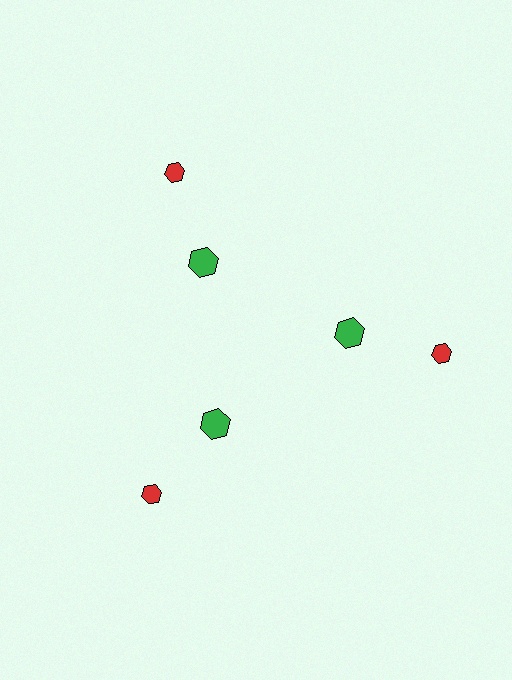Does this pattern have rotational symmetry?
Yes, this pattern has 3-fold rotational symmetry. It looks the same after rotating 120 degrees around the center.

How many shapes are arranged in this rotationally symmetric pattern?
There are 6 shapes, arranged in 3 groups of 2.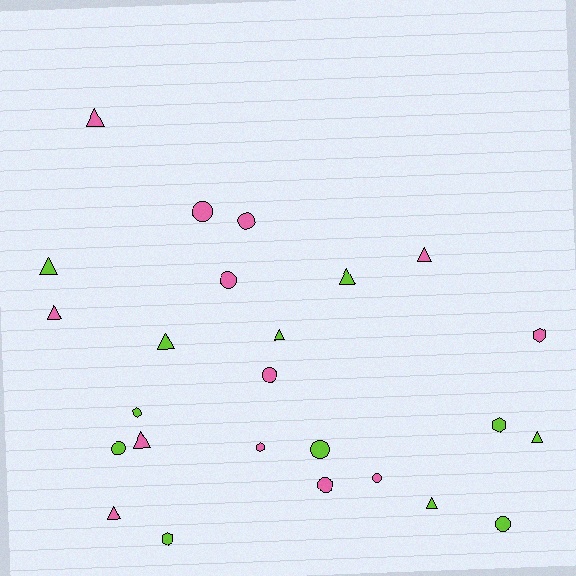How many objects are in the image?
There are 25 objects.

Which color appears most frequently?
Pink, with 13 objects.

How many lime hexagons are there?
There are 3 lime hexagons.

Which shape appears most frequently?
Triangle, with 11 objects.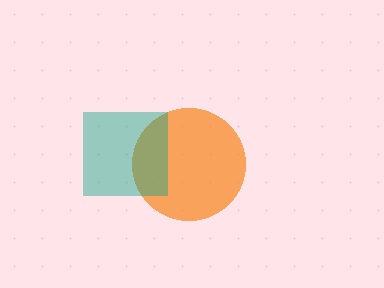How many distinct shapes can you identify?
There are 2 distinct shapes: an orange circle, a teal square.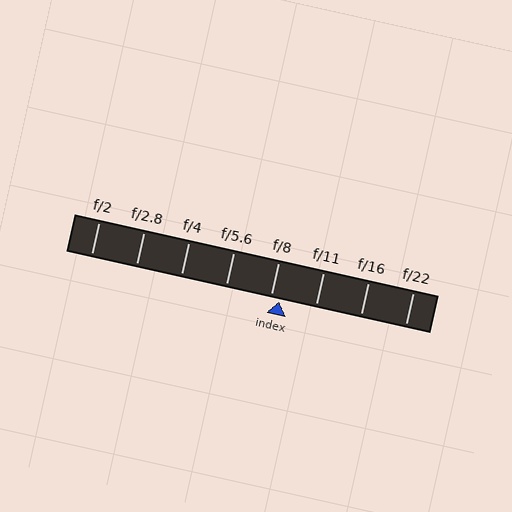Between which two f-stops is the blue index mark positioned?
The index mark is between f/8 and f/11.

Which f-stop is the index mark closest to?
The index mark is closest to f/8.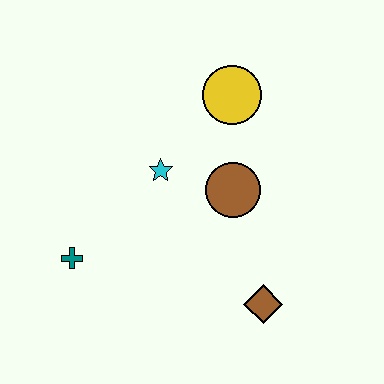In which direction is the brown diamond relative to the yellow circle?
The brown diamond is below the yellow circle.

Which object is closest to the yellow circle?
The brown circle is closest to the yellow circle.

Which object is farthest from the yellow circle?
The teal cross is farthest from the yellow circle.